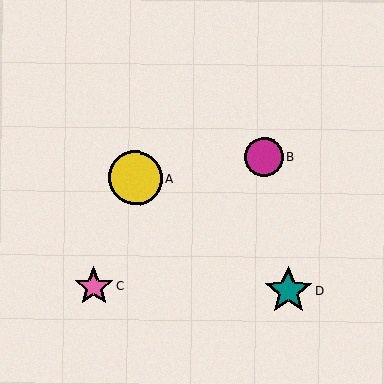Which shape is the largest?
The yellow circle (labeled A) is the largest.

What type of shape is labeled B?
Shape B is a magenta circle.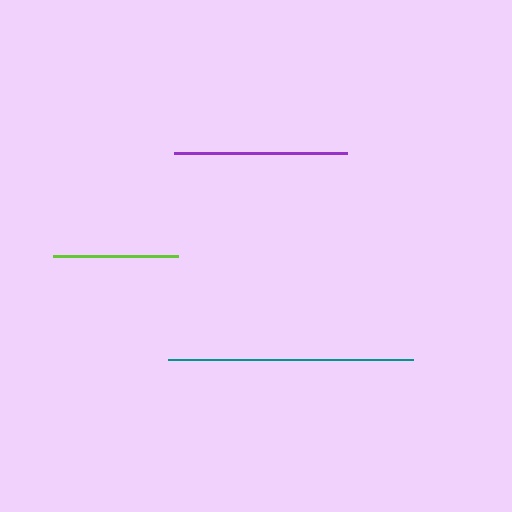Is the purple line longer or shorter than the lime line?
The purple line is longer than the lime line.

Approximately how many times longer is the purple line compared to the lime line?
The purple line is approximately 1.4 times the length of the lime line.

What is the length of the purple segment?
The purple segment is approximately 173 pixels long.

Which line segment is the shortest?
The lime line is the shortest at approximately 125 pixels.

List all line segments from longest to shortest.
From longest to shortest: teal, purple, lime.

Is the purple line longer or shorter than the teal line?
The teal line is longer than the purple line.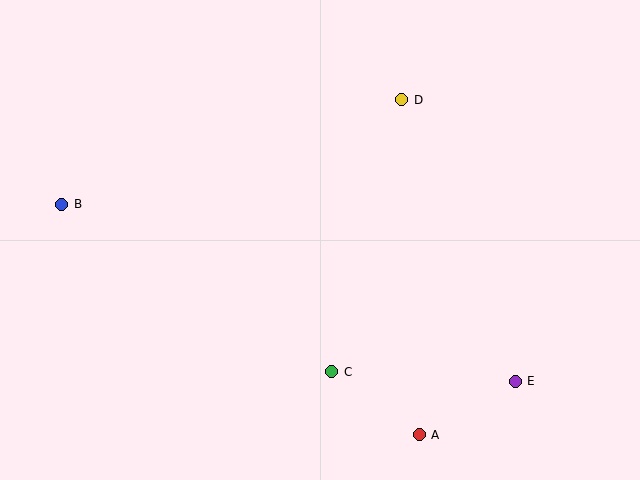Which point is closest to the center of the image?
Point C at (332, 372) is closest to the center.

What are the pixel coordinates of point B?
Point B is at (62, 204).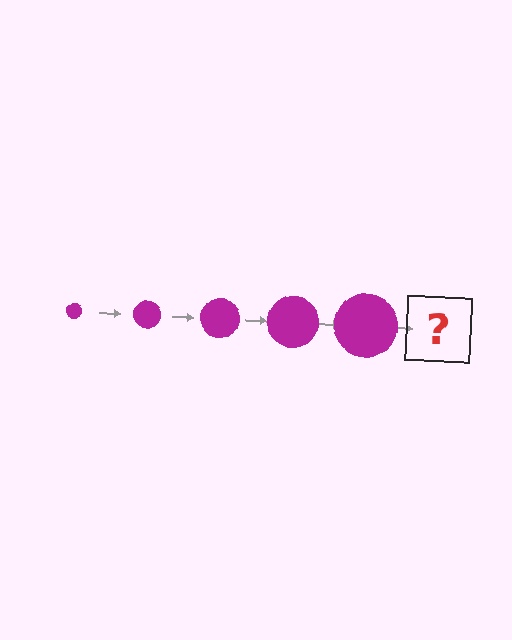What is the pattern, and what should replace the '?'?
The pattern is that the circle gets progressively larger each step. The '?' should be a magenta circle, larger than the previous one.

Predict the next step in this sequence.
The next step is a magenta circle, larger than the previous one.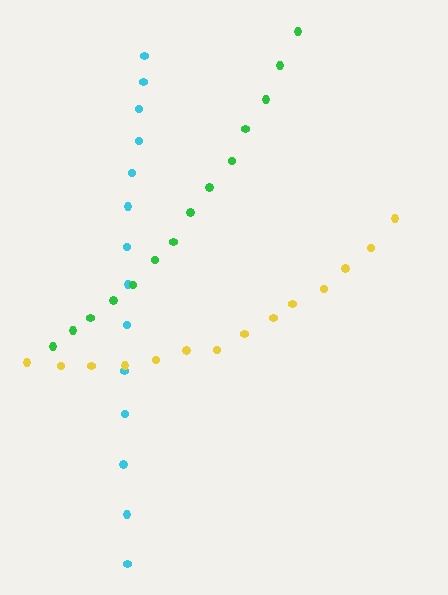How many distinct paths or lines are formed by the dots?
There are 3 distinct paths.